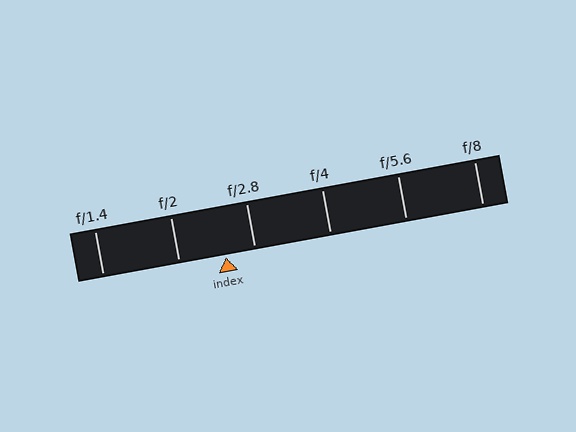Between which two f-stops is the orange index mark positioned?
The index mark is between f/2 and f/2.8.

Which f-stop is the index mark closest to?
The index mark is closest to f/2.8.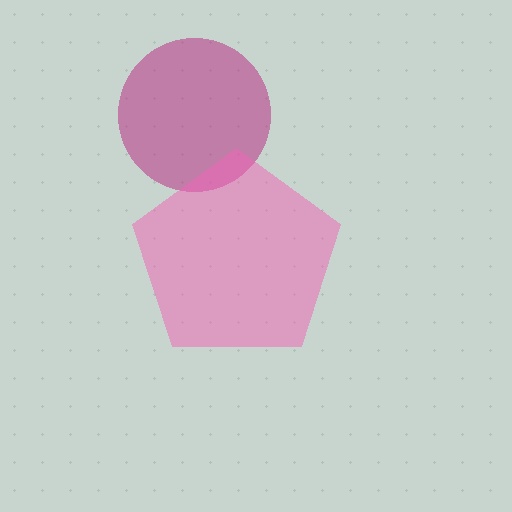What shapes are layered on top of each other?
The layered shapes are: a magenta circle, a pink pentagon.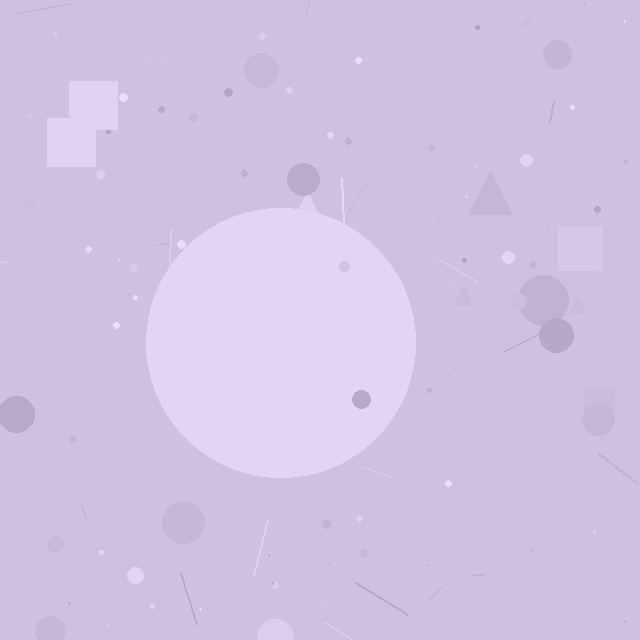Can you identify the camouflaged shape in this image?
The camouflaged shape is a circle.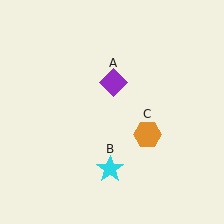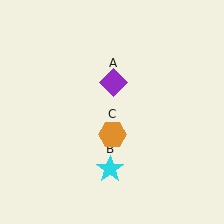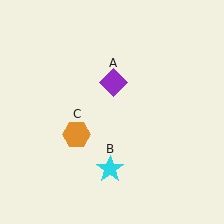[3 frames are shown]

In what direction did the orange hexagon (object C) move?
The orange hexagon (object C) moved left.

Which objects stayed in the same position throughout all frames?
Purple diamond (object A) and cyan star (object B) remained stationary.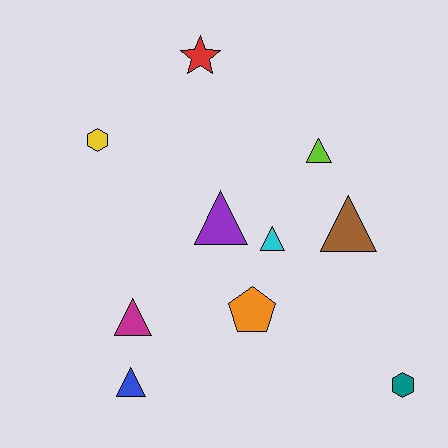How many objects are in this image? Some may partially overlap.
There are 10 objects.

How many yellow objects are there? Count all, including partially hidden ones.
There is 1 yellow object.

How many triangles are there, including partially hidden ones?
There are 6 triangles.